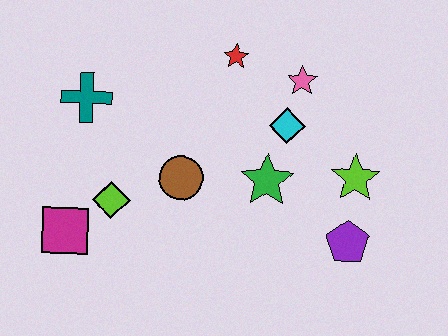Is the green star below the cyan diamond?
Yes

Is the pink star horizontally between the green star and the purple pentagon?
Yes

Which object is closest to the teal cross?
The lime diamond is closest to the teal cross.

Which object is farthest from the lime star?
The magenta square is farthest from the lime star.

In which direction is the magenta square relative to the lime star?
The magenta square is to the left of the lime star.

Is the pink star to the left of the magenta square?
No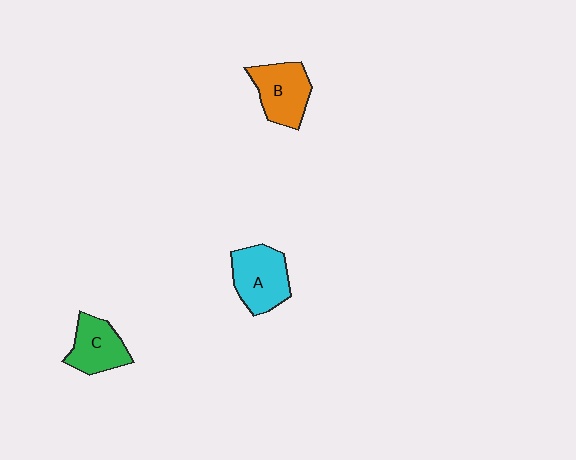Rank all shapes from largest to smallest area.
From largest to smallest: A (cyan), B (orange), C (green).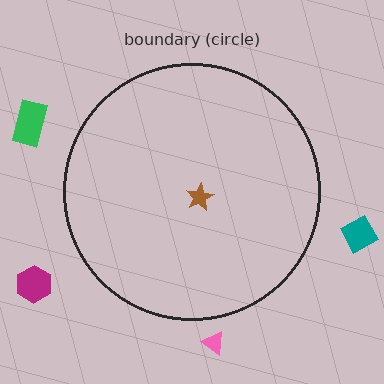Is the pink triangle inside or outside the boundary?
Outside.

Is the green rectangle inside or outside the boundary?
Outside.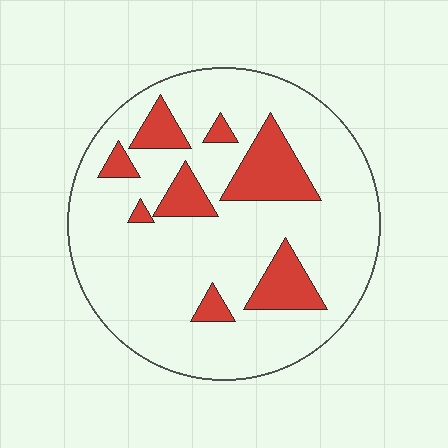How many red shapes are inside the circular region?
8.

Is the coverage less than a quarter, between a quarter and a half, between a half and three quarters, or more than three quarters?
Less than a quarter.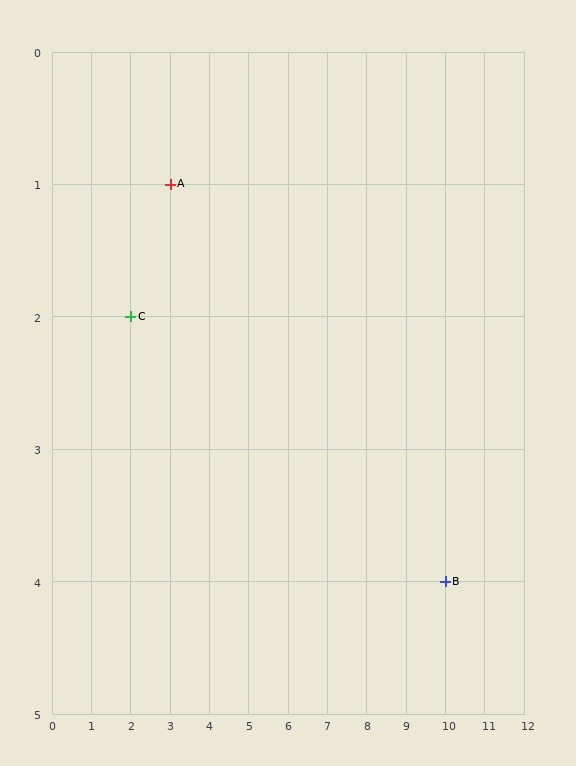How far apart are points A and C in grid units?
Points A and C are 1 column and 1 row apart (about 1.4 grid units diagonally).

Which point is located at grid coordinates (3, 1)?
Point A is at (3, 1).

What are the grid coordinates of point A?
Point A is at grid coordinates (3, 1).